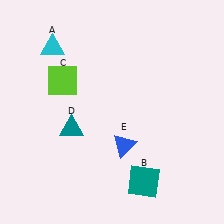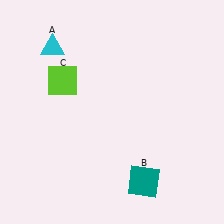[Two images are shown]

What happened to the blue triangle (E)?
The blue triangle (E) was removed in Image 2. It was in the bottom-right area of Image 1.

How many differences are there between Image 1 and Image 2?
There are 2 differences between the two images.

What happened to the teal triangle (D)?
The teal triangle (D) was removed in Image 2. It was in the bottom-left area of Image 1.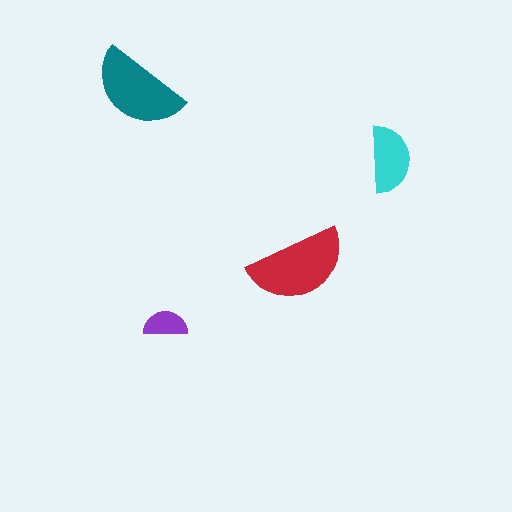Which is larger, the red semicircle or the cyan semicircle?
The red one.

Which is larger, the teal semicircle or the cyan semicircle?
The teal one.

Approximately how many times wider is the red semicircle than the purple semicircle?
About 2 times wider.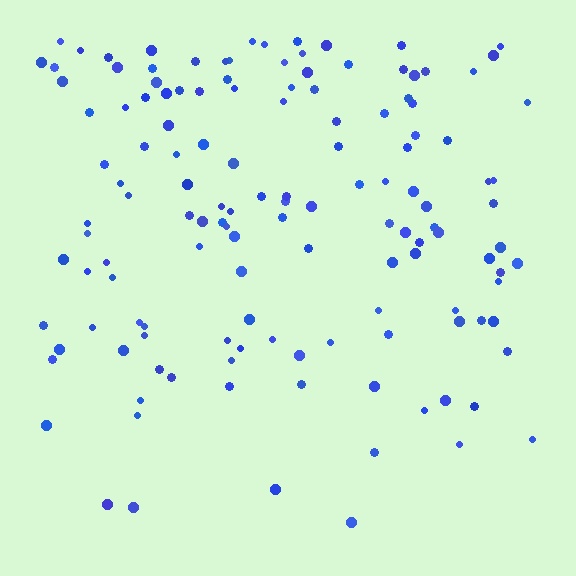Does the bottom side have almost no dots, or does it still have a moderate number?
Still a moderate number, just noticeably fewer than the top.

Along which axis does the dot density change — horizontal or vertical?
Vertical.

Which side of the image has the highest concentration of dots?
The top.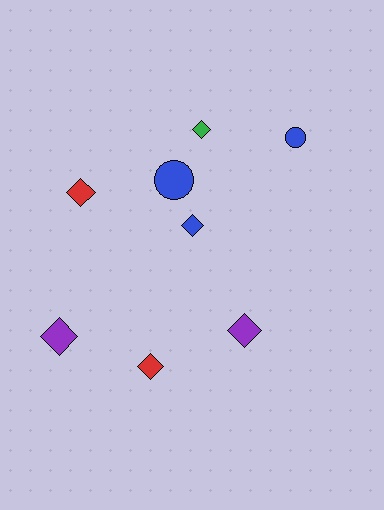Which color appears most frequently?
Blue, with 3 objects.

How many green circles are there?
There are no green circles.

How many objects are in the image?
There are 8 objects.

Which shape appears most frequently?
Diamond, with 6 objects.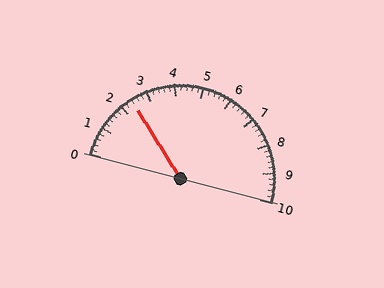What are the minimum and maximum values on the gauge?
The gauge ranges from 0 to 10.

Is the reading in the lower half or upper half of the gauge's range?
The reading is in the lower half of the range (0 to 10).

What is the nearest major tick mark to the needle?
The nearest major tick mark is 2.